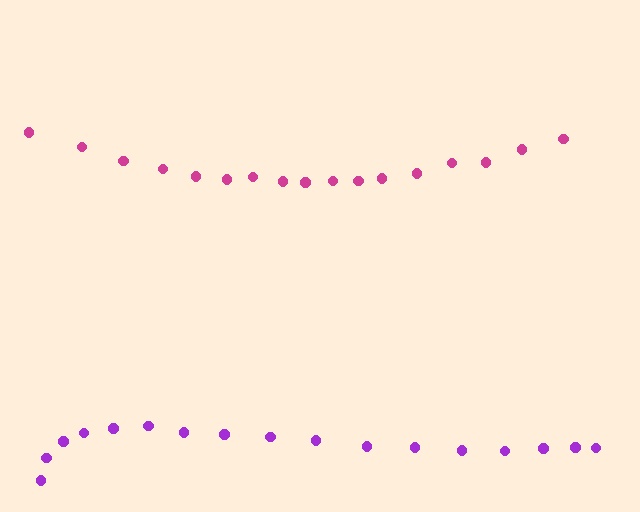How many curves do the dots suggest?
There are 2 distinct paths.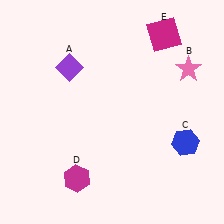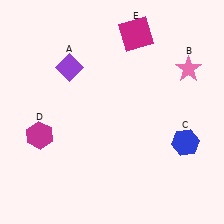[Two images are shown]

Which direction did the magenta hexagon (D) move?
The magenta hexagon (D) moved up.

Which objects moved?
The objects that moved are: the magenta hexagon (D), the magenta square (E).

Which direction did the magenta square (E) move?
The magenta square (E) moved left.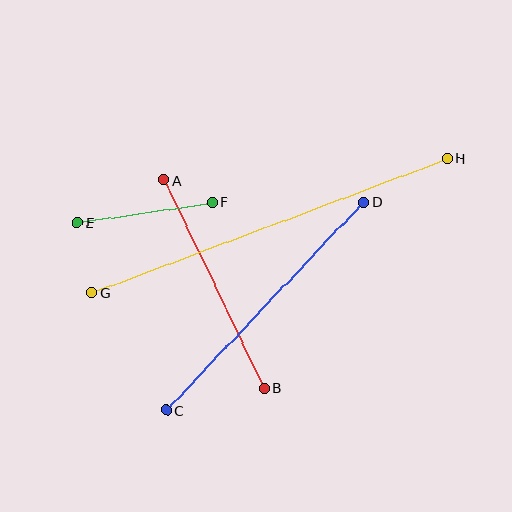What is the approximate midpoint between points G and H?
The midpoint is at approximately (270, 226) pixels.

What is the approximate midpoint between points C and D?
The midpoint is at approximately (265, 306) pixels.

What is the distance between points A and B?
The distance is approximately 231 pixels.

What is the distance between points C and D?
The distance is approximately 287 pixels.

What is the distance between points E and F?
The distance is approximately 137 pixels.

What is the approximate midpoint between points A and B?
The midpoint is at approximately (214, 284) pixels.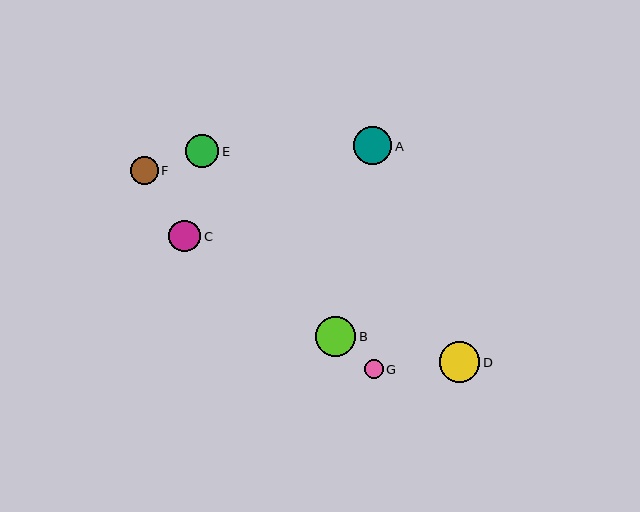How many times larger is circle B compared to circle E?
Circle B is approximately 1.2 times the size of circle E.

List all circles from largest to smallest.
From largest to smallest: D, B, A, E, C, F, G.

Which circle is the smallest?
Circle G is the smallest with a size of approximately 19 pixels.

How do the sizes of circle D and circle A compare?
Circle D and circle A are approximately the same size.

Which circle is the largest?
Circle D is the largest with a size of approximately 41 pixels.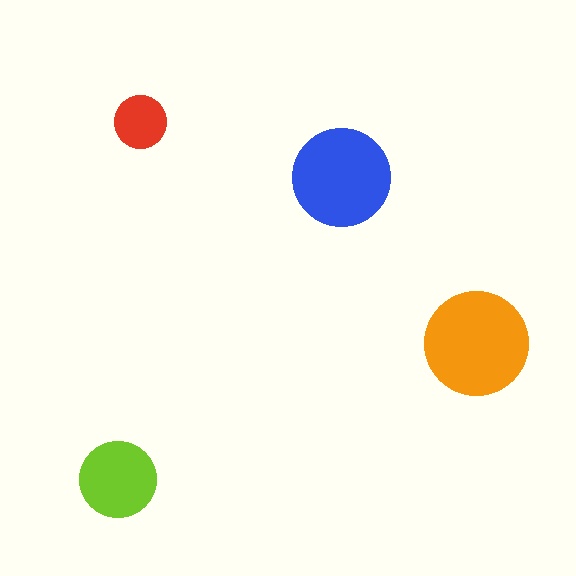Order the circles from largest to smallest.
the orange one, the blue one, the lime one, the red one.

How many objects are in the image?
There are 4 objects in the image.